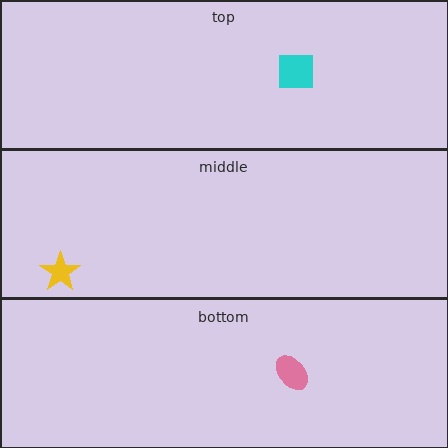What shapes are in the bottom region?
The pink ellipse.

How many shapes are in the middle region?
1.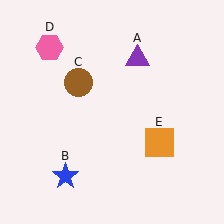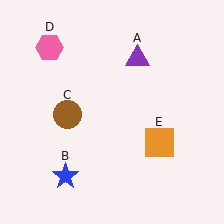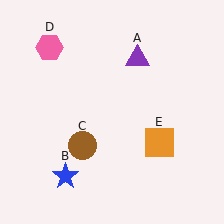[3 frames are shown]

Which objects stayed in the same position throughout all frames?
Purple triangle (object A) and blue star (object B) and pink hexagon (object D) and orange square (object E) remained stationary.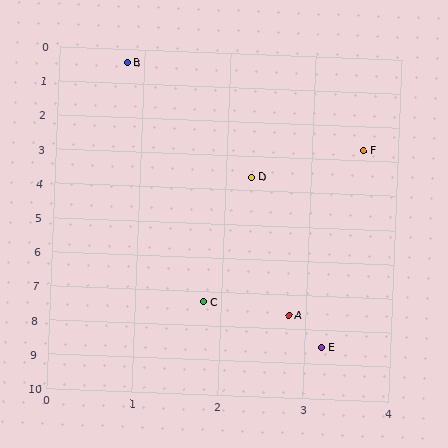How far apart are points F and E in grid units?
Points F and E are about 5.8 grid units apart.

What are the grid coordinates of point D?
Point D is at approximately (2.3, 3.6).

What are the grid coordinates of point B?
Point B is at approximately (0.8, 0.4).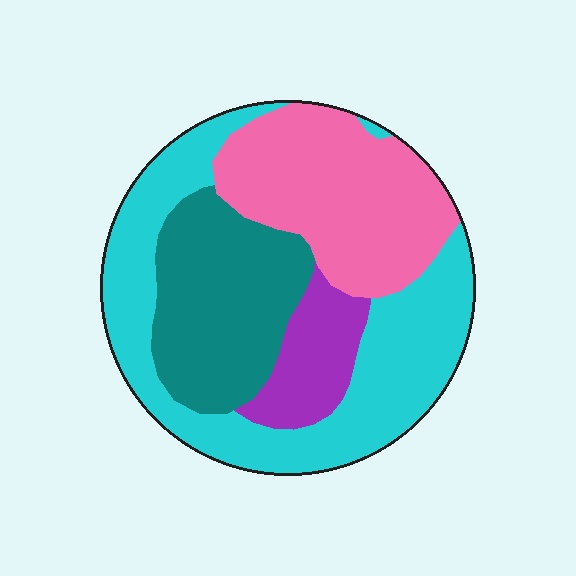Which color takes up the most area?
Cyan, at roughly 40%.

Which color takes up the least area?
Purple, at roughly 10%.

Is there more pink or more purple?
Pink.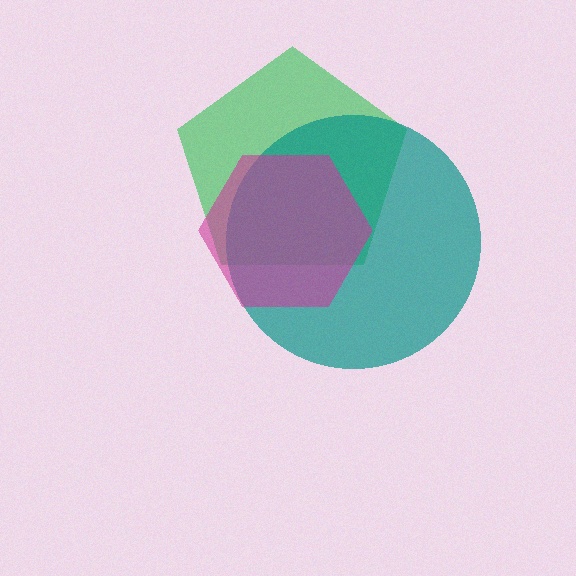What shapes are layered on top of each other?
The layered shapes are: a green pentagon, a teal circle, a magenta hexagon.